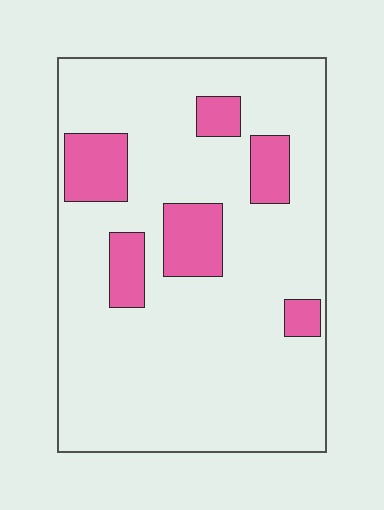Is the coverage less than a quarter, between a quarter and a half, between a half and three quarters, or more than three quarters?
Less than a quarter.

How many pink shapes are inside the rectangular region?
6.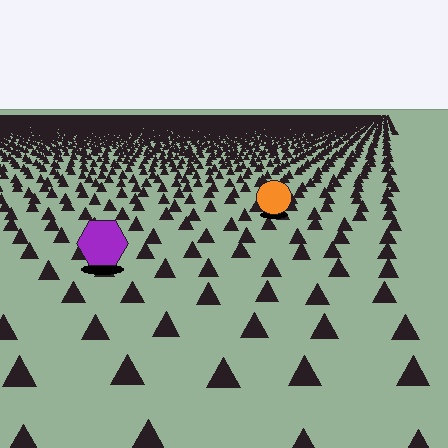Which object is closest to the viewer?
The purple hexagon is closest. The texture marks near it are larger and more spread out.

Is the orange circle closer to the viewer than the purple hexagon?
No. The purple hexagon is closer — you can tell from the texture gradient: the ground texture is coarser near it.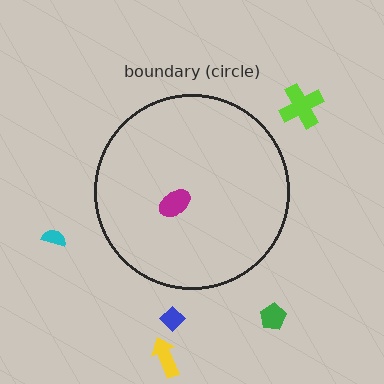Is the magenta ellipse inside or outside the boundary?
Inside.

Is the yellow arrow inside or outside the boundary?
Outside.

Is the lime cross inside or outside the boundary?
Outside.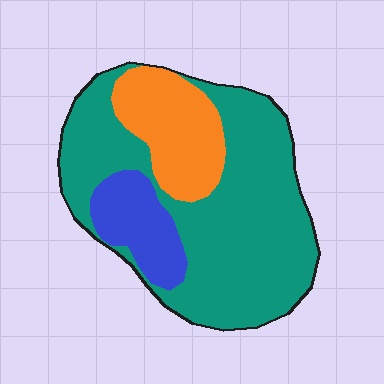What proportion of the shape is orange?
Orange takes up about one fifth (1/5) of the shape.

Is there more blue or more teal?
Teal.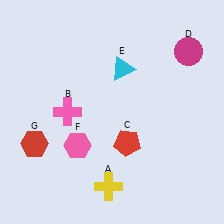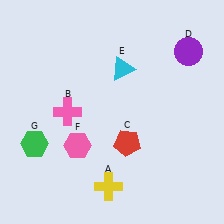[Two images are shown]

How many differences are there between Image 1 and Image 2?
There are 2 differences between the two images.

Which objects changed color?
D changed from magenta to purple. G changed from red to green.